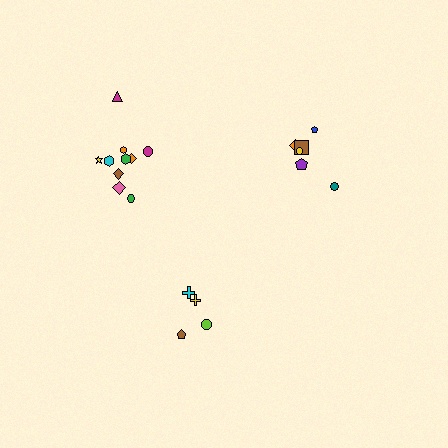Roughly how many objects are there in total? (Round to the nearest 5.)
Roughly 20 objects in total.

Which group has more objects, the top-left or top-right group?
The top-left group.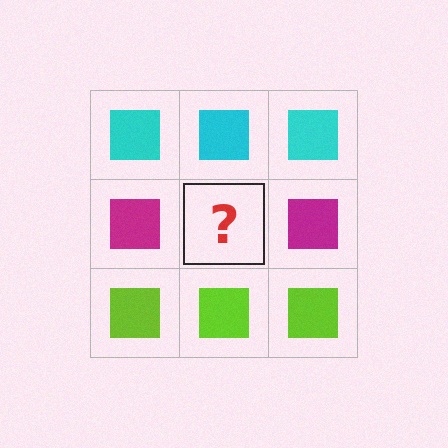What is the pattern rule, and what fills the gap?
The rule is that each row has a consistent color. The gap should be filled with a magenta square.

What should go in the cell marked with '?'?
The missing cell should contain a magenta square.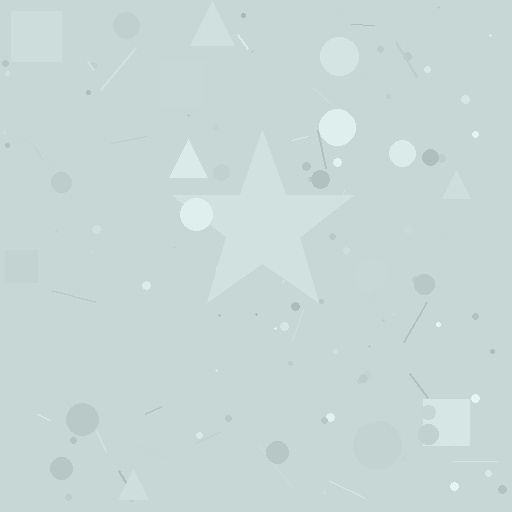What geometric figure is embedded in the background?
A star is embedded in the background.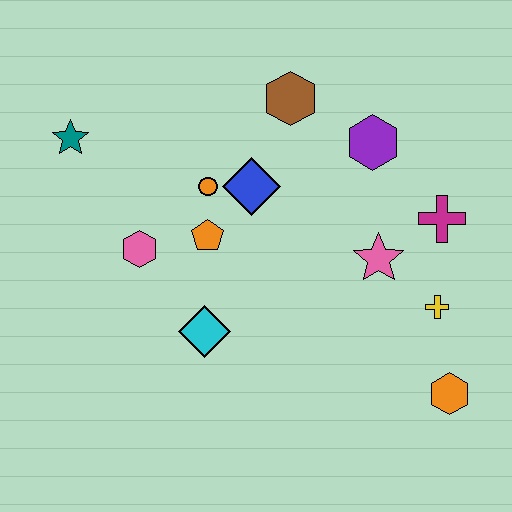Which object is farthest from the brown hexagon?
The orange hexagon is farthest from the brown hexagon.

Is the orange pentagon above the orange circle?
No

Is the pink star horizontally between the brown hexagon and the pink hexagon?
No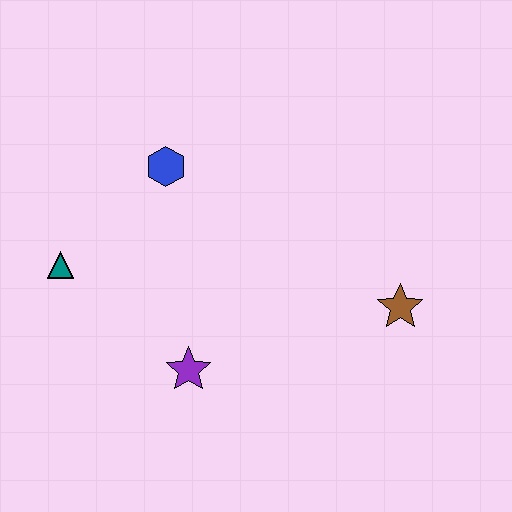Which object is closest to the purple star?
The teal triangle is closest to the purple star.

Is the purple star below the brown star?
Yes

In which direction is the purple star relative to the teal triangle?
The purple star is to the right of the teal triangle.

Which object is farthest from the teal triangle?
The brown star is farthest from the teal triangle.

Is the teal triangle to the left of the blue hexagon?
Yes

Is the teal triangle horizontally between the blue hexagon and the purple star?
No